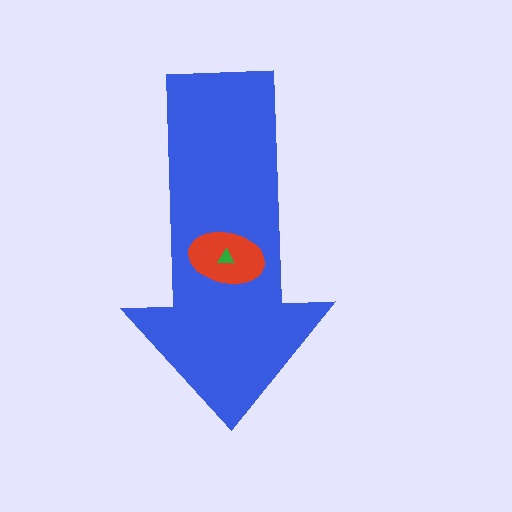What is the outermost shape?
The blue arrow.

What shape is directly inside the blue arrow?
The red ellipse.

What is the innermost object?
The green triangle.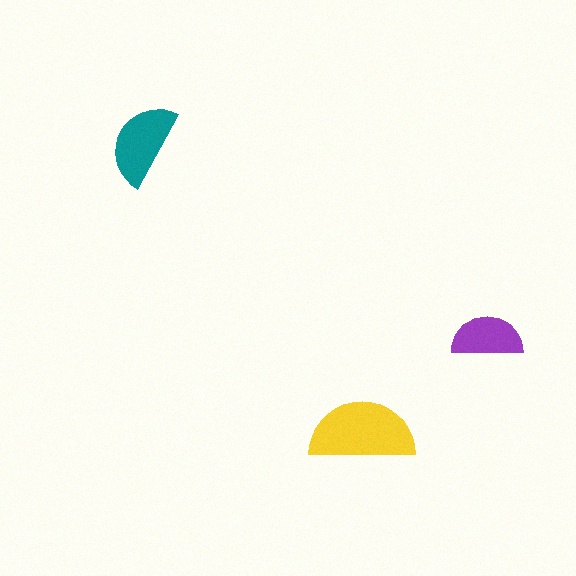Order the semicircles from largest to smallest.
the yellow one, the teal one, the purple one.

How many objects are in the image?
There are 3 objects in the image.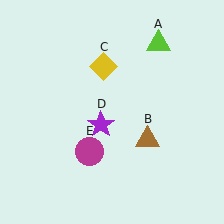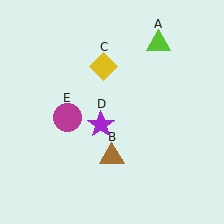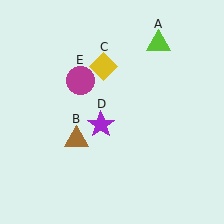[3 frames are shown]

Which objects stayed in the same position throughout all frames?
Lime triangle (object A) and yellow diamond (object C) and purple star (object D) remained stationary.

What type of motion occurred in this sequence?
The brown triangle (object B), magenta circle (object E) rotated clockwise around the center of the scene.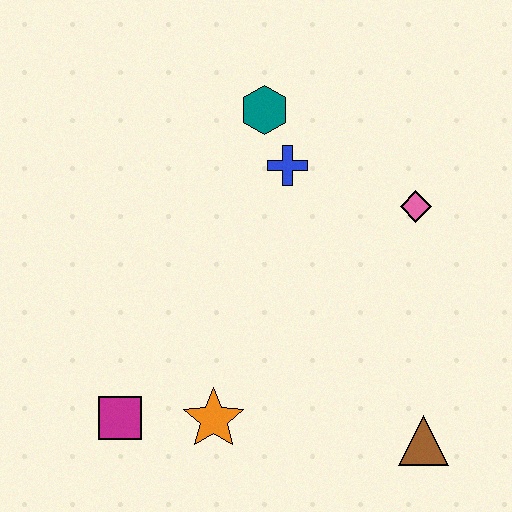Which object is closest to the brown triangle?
The orange star is closest to the brown triangle.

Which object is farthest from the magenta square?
The pink diamond is farthest from the magenta square.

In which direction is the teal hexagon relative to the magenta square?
The teal hexagon is above the magenta square.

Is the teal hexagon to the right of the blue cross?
No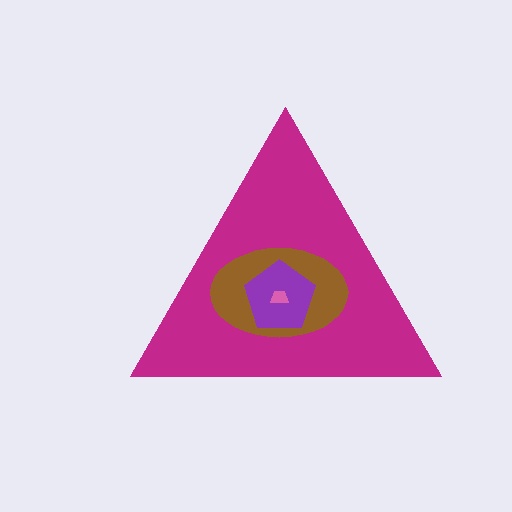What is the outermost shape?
The magenta triangle.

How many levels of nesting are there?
4.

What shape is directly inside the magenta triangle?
The brown ellipse.